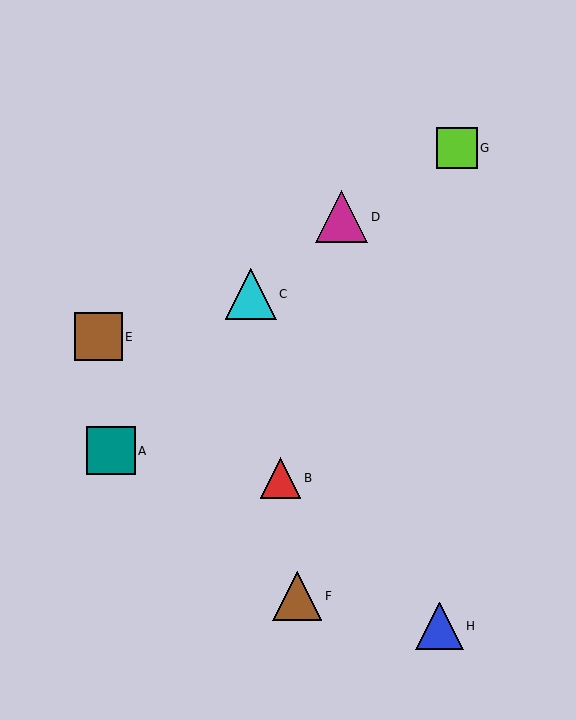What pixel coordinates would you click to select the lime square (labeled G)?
Click at (457, 148) to select the lime square G.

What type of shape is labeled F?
Shape F is a brown triangle.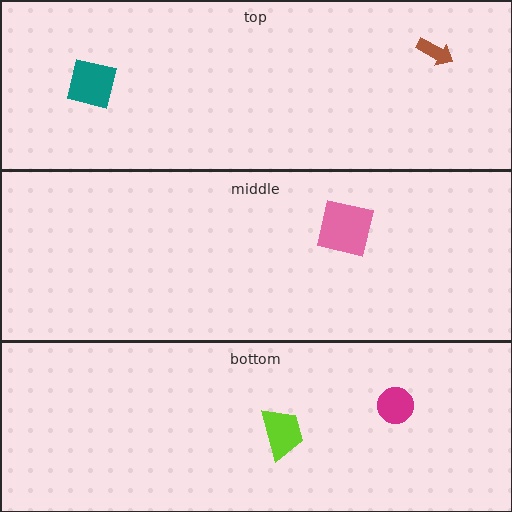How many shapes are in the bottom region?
2.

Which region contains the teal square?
The top region.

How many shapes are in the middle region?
1.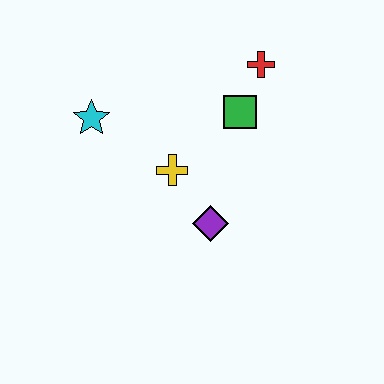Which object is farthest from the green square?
The cyan star is farthest from the green square.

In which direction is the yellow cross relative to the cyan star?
The yellow cross is to the right of the cyan star.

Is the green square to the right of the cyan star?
Yes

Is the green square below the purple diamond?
No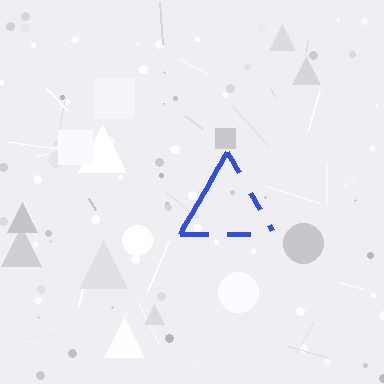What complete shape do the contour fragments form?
The contour fragments form a triangle.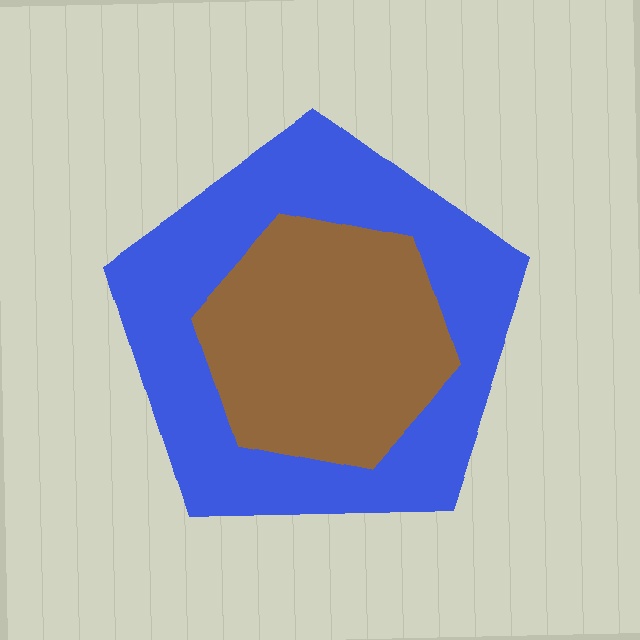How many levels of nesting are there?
2.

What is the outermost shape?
The blue pentagon.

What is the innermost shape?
The brown hexagon.